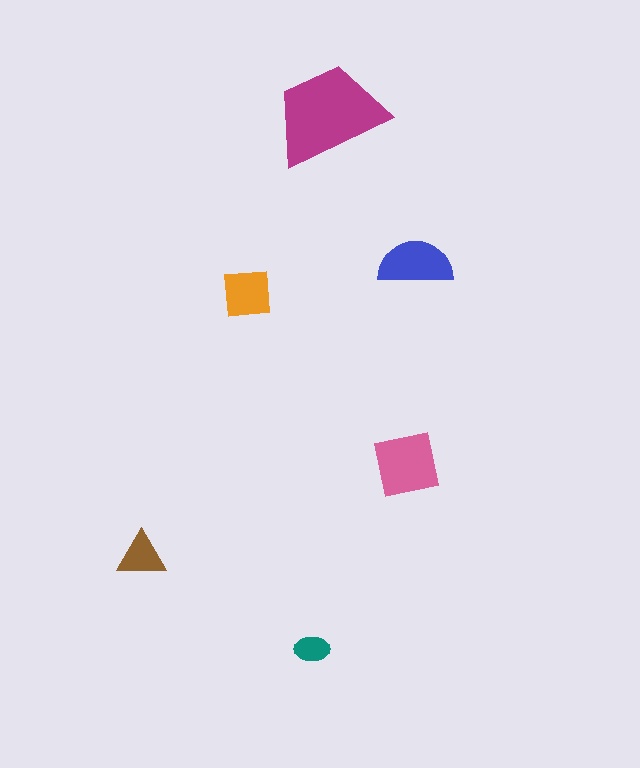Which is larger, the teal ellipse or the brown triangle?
The brown triangle.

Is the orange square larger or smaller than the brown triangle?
Larger.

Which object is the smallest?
The teal ellipse.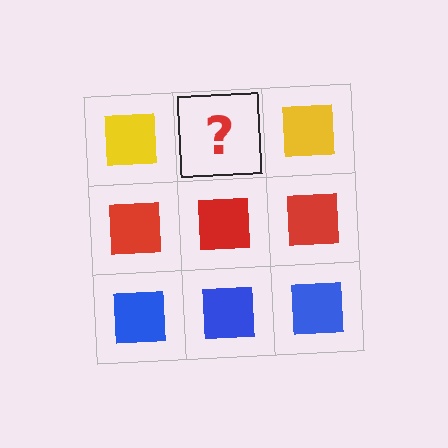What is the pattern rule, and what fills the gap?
The rule is that each row has a consistent color. The gap should be filled with a yellow square.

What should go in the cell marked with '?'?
The missing cell should contain a yellow square.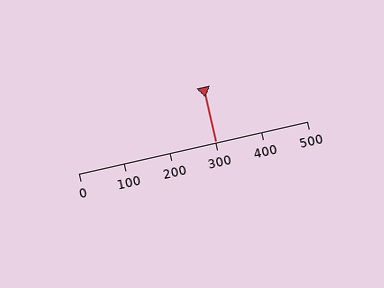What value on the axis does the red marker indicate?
The marker indicates approximately 300.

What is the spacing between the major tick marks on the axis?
The major ticks are spaced 100 apart.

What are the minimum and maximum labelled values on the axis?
The axis runs from 0 to 500.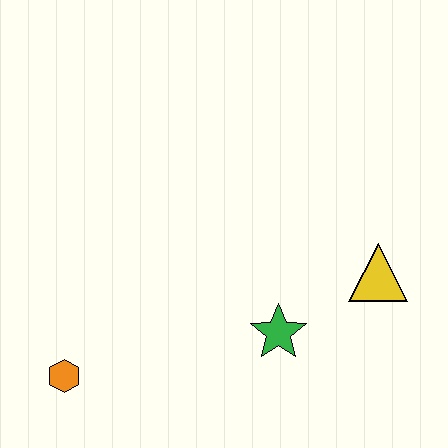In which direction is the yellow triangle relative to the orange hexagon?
The yellow triangle is to the right of the orange hexagon.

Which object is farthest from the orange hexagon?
The yellow triangle is farthest from the orange hexagon.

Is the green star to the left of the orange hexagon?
No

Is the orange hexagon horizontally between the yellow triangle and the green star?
No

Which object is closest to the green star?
The yellow triangle is closest to the green star.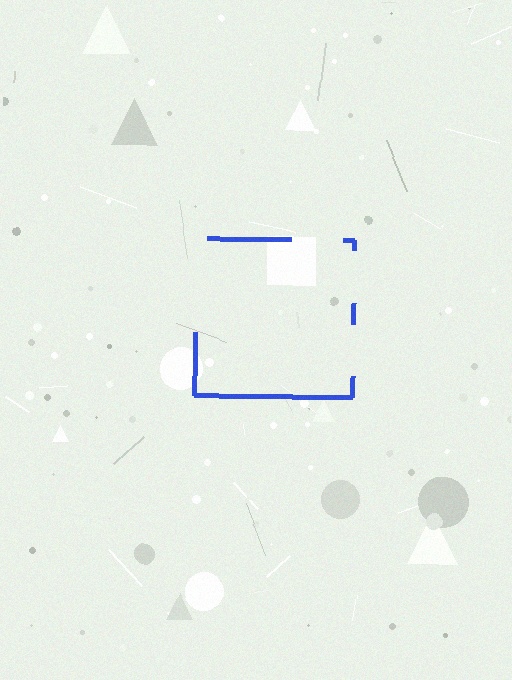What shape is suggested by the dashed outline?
The dashed outline suggests a square.